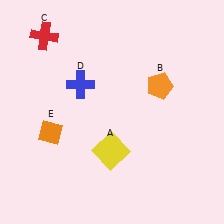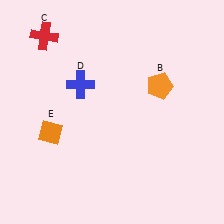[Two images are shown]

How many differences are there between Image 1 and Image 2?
There is 1 difference between the two images.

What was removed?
The yellow square (A) was removed in Image 2.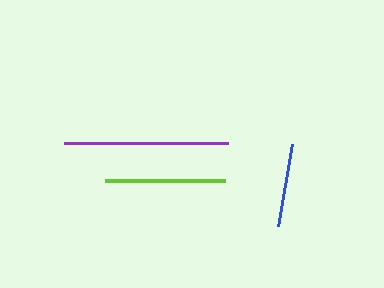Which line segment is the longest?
The purple line is the longest at approximately 164 pixels.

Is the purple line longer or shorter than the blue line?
The purple line is longer than the blue line.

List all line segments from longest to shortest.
From longest to shortest: purple, lime, blue.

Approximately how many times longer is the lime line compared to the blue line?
The lime line is approximately 1.4 times the length of the blue line.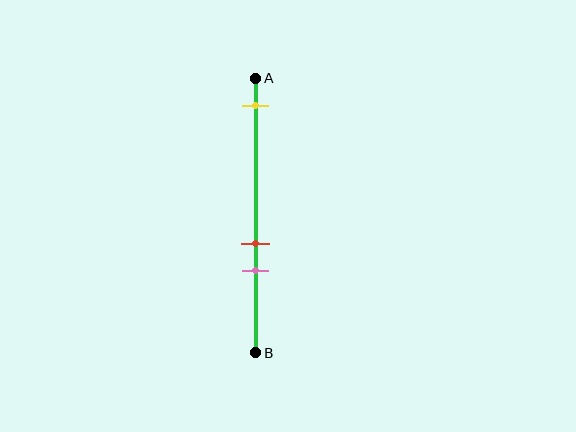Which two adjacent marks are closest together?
The red and pink marks are the closest adjacent pair.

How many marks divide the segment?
There are 3 marks dividing the segment.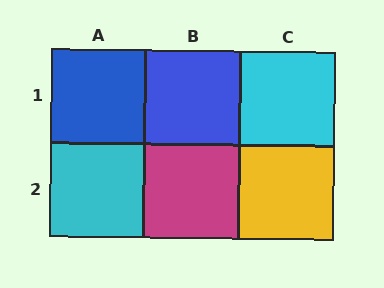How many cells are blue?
2 cells are blue.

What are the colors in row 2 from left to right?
Cyan, magenta, yellow.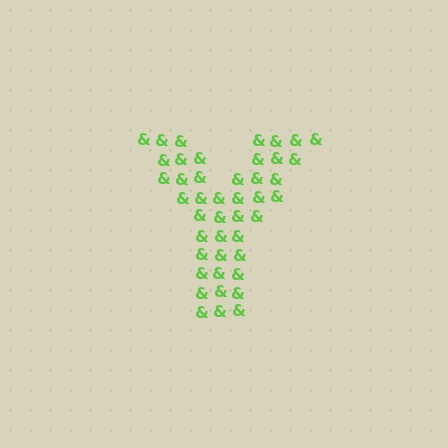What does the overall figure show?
The overall figure shows the letter Y.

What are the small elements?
The small elements are ampersands.